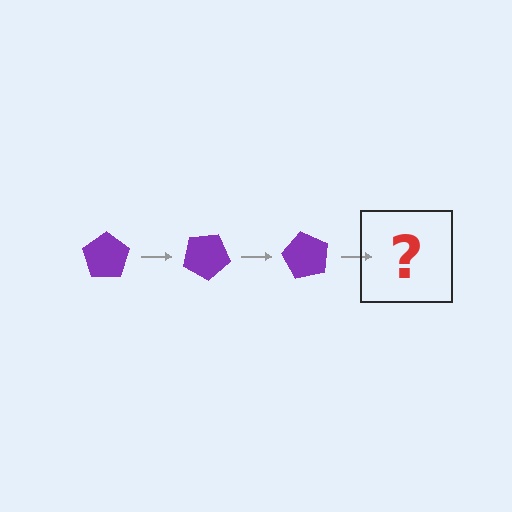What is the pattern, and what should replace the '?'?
The pattern is that the pentagon rotates 30 degrees each step. The '?' should be a purple pentagon rotated 90 degrees.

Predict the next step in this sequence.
The next step is a purple pentagon rotated 90 degrees.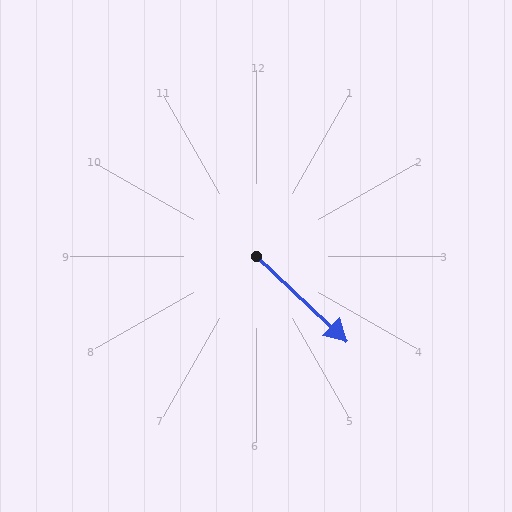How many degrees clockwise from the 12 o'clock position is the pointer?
Approximately 133 degrees.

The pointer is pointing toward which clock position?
Roughly 4 o'clock.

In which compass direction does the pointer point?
Southeast.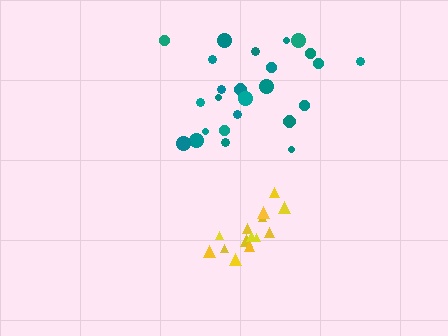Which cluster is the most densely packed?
Yellow.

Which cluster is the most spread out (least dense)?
Teal.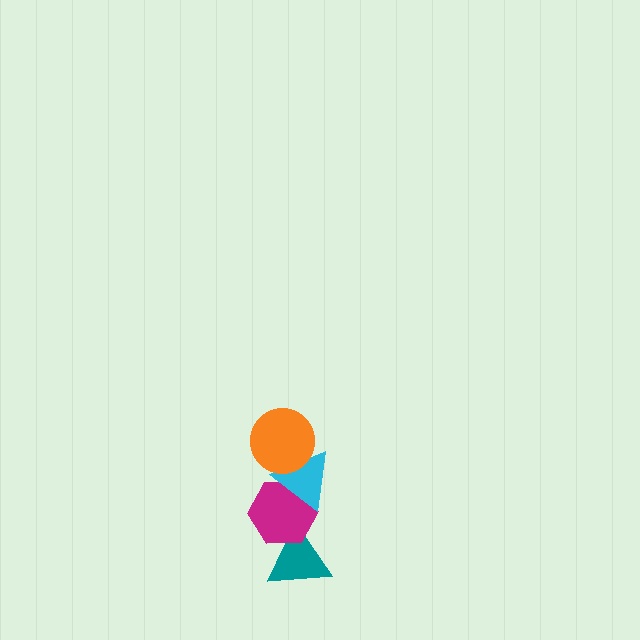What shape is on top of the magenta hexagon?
The cyan triangle is on top of the magenta hexagon.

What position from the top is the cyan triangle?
The cyan triangle is 2nd from the top.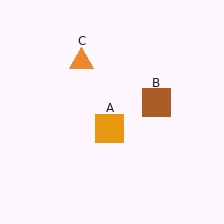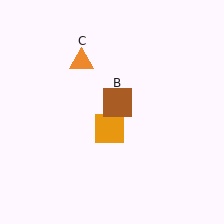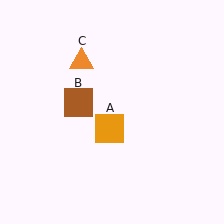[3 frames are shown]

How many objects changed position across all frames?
1 object changed position: brown square (object B).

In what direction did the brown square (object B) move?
The brown square (object B) moved left.